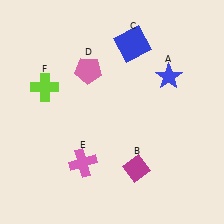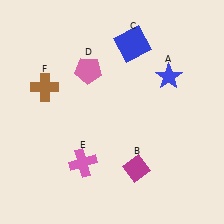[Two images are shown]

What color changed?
The cross (F) changed from lime in Image 1 to brown in Image 2.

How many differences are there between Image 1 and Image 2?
There is 1 difference between the two images.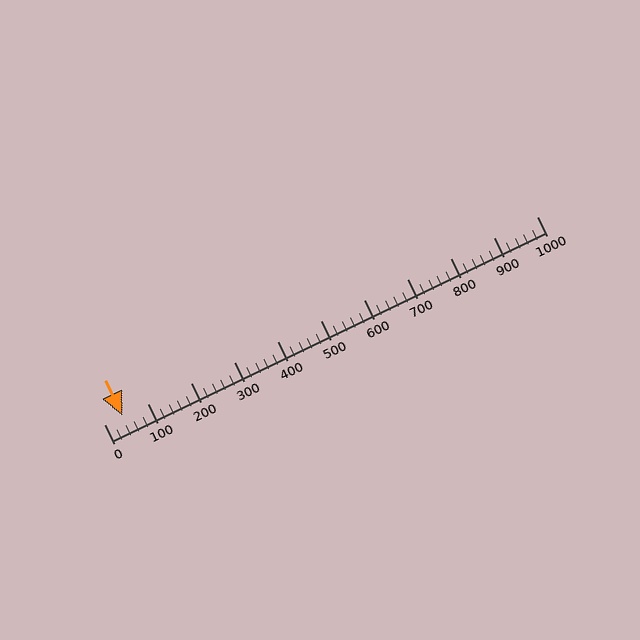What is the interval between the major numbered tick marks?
The major tick marks are spaced 100 units apart.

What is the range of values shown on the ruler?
The ruler shows values from 0 to 1000.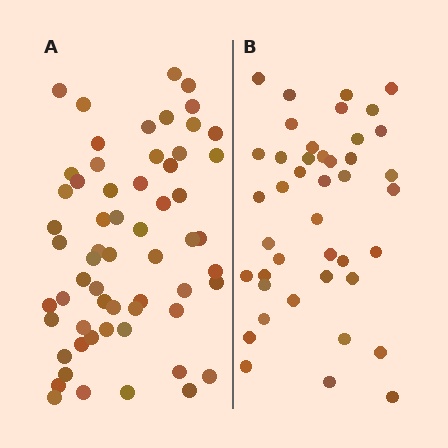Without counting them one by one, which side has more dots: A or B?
Region A (the left region) has more dots.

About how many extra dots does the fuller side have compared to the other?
Region A has approximately 20 more dots than region B.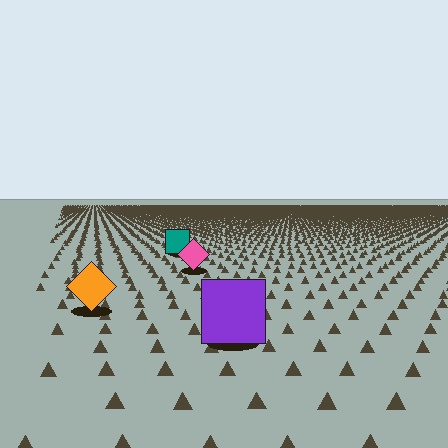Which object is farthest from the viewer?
The teal square is farthest from the viewer. It appears smaller and the ground texture around it is denser.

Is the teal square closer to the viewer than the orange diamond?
No. The orange diamond is closer — you can tell from the texture gradient: the ground texture is coarser near it.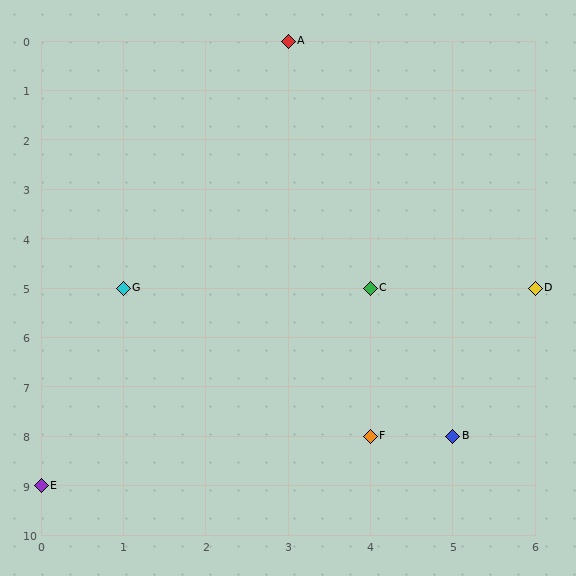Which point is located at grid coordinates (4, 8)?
Point F is at (4, 8).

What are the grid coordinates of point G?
Point G is at grid coordinates (1, 5).